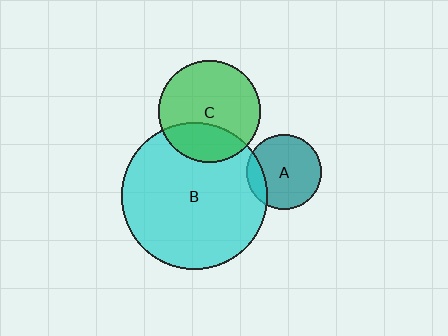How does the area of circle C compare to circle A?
Approximately 1.9 times.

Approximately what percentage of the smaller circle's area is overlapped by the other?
Approximately 30%.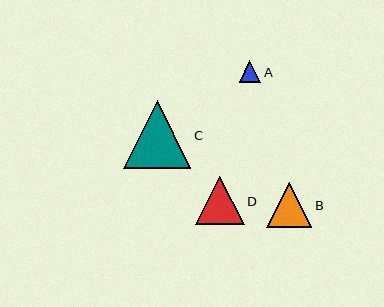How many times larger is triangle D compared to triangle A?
Triangle D is approximately 2.2 times the size of triangle A.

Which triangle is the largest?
Triangle C is the largest with a size of approximately 68 pixels.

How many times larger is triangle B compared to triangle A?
Triangle B is approximately 2.1 times the size of triangle A.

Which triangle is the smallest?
Triangle A is the smallest with a size of approximately 22 pixels.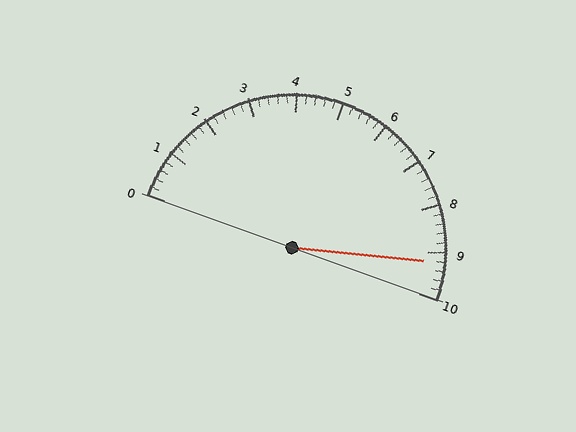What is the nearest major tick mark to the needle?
The nearest major tick mark is 9.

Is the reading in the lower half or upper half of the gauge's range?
The reading is in the upper half of the range (0 to 10).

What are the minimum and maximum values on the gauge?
The gauge ranges from 0 to 10.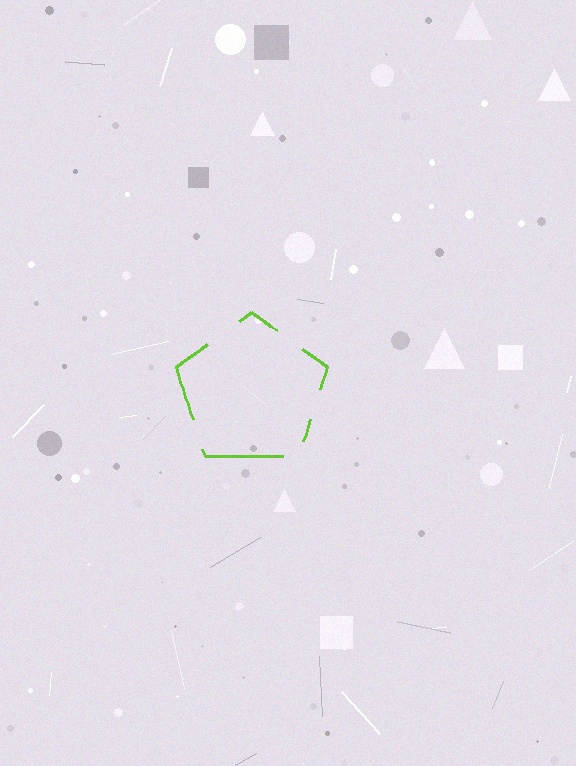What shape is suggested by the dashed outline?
The dashed outline suggests a pentagon.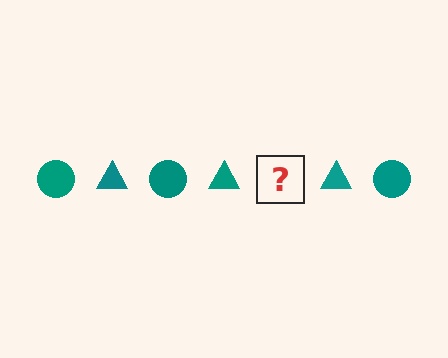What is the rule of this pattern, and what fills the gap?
The rule is that the pattern cycles through circle, triangle shapes in teal. The gap should be filled with a teal circle.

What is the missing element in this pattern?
The missing element is a teal circle.